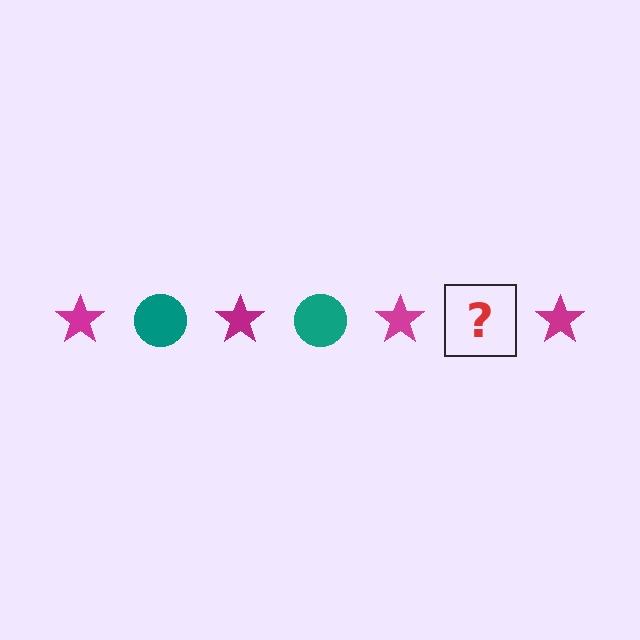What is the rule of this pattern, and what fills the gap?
The rule is that the pattern alternates between magenta star and teal circle. The gap should be filled with a teal circle.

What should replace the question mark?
The question mark should be replaced with a teal circle.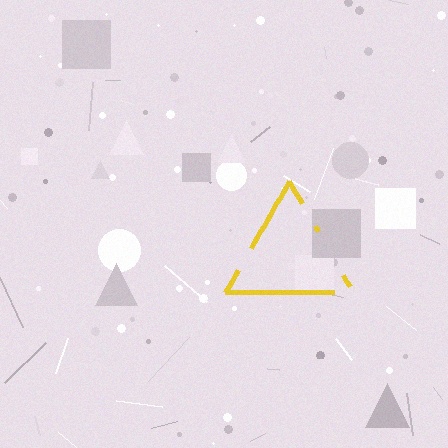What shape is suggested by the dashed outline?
The dashed outline suggests a triangle.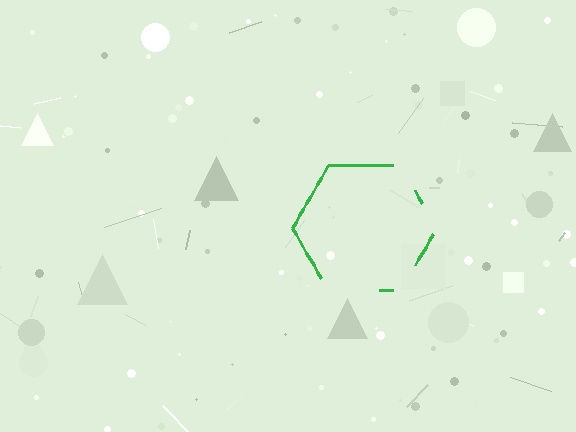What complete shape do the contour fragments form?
The contour fragments form a hexagon.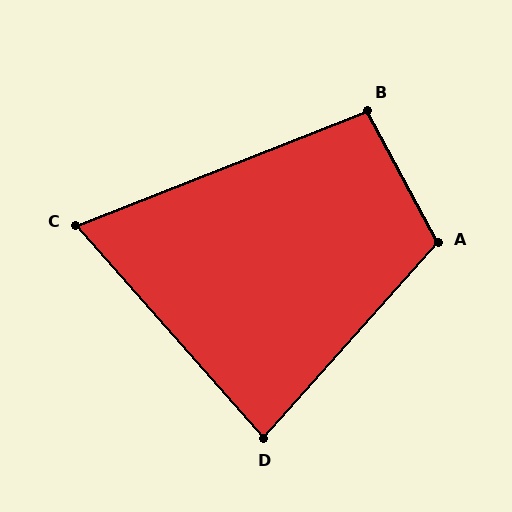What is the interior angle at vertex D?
Approximately 83 degrees (acute).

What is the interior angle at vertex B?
Approximately 97 degrees (obtuse).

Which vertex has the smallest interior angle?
C, at approximately 70 degrees.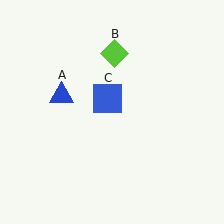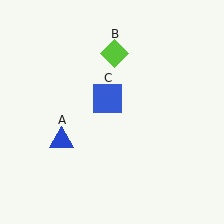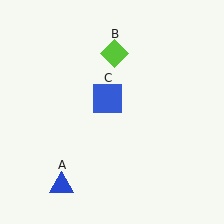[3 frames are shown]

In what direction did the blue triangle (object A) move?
The blue triangle (object A) moved down.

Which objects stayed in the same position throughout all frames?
Lime diamond (object B) and blue square (object C) remained stationary.